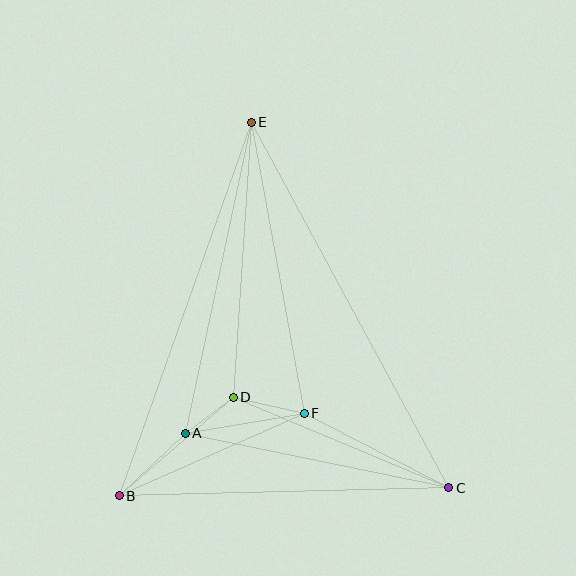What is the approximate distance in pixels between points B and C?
The distance between B and C is approximately 330 pixels.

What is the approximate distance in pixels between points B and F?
The distance between B and F is approximately 202 pixels.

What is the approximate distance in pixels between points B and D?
The distance between B and D is approximately 151 pixels.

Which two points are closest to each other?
Points A and D are closest to each other.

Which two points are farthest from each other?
Points C and E are farthest from each other.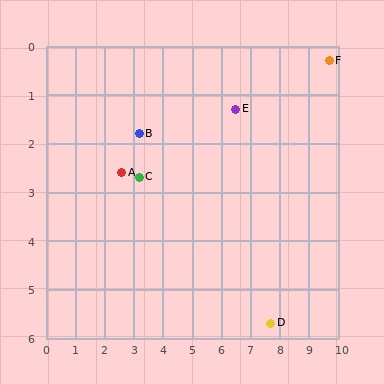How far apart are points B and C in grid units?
Points B and C are about 0.9 grid units apart.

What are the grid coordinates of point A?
Point A is at approximately (2.6, 2.6).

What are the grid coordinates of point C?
Point C is at approximately (3.2, 2.7).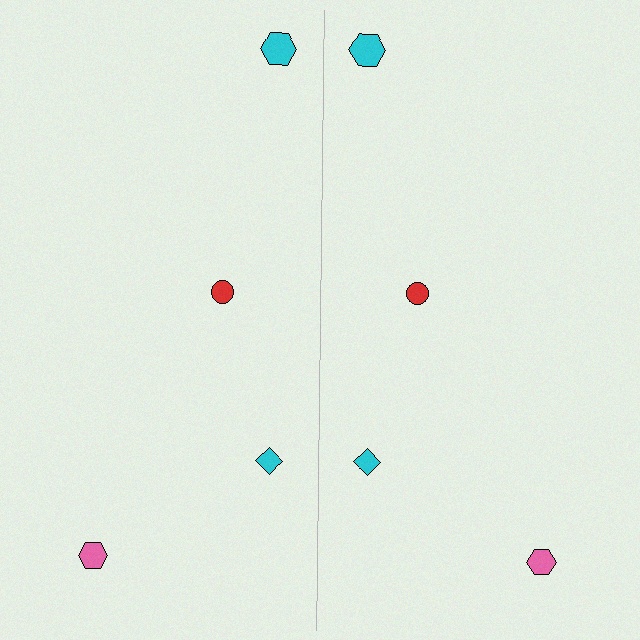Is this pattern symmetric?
Yes, this pattern has bilateral (reflection) symmetry.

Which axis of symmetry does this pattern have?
The pattern has a vertical axis of symmetry running through the center of the image.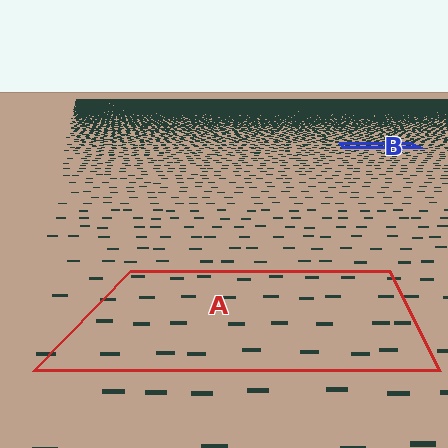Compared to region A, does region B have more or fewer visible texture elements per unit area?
Region B has more texture elements per unit area — they are packed more densely because it is farther away.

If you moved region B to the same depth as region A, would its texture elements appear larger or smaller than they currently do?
They would appear larger. At a closer depth, the same texture elements are projected at a bigger on-screen size.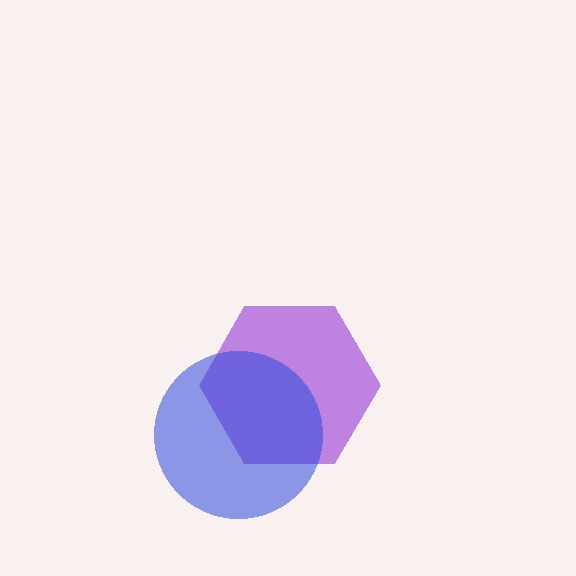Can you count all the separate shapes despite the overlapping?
Yes, there are 2 separate shapes.